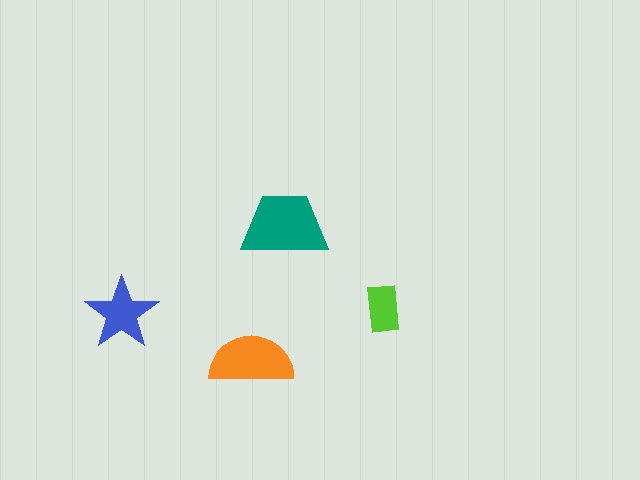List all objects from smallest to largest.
The lime rectangle, the blue star, the orange semicircle, the teal trapezoid.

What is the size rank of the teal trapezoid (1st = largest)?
1st.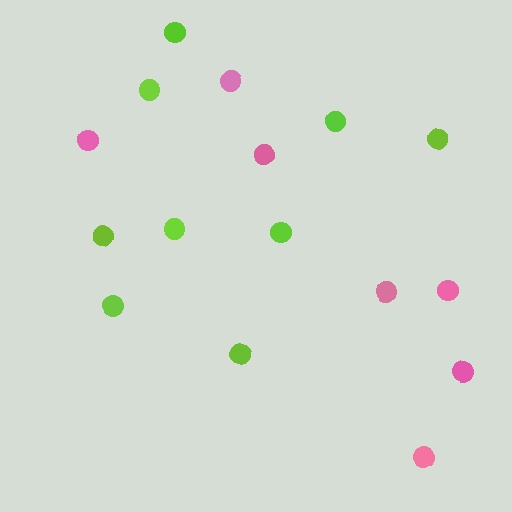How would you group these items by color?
There are 2 groups: one group of lime circles (9) and one group of pink circles (7).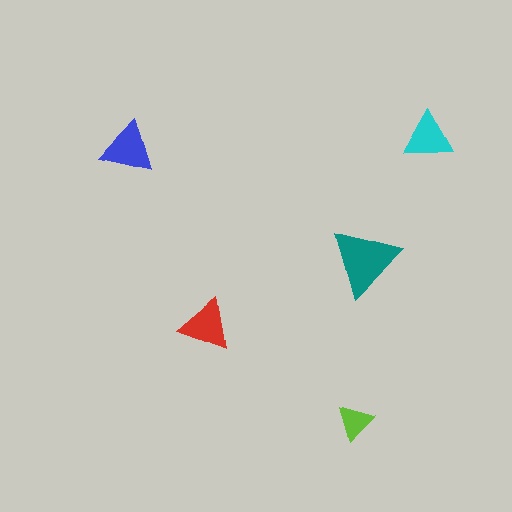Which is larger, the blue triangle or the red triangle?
The blue one.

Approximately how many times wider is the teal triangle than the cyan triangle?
About 1.5 times wider.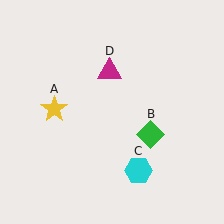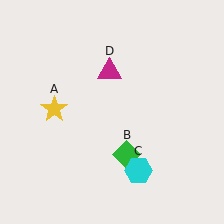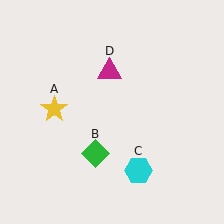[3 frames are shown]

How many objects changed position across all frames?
1 object changed position: green diamond (object B).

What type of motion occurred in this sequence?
The green diamond (object B) rotated clockwise around the center of the scene.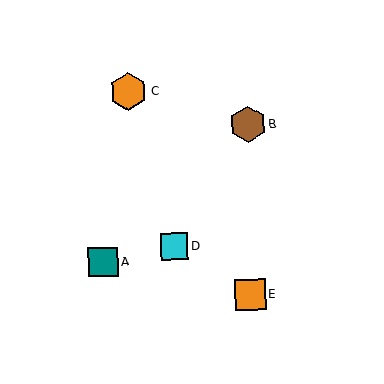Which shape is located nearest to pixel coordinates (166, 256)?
The cyan square (labeled D) at (174, 246) is nearest to that location.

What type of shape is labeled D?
Shape D is a cyan square.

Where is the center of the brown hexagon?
The center of the brown hexagon is at (248, 124).